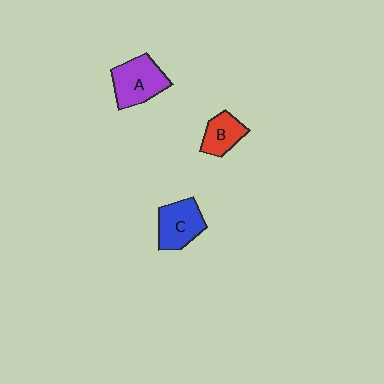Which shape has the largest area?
Shape A (purple).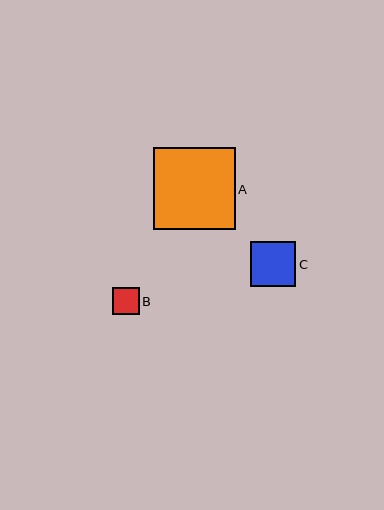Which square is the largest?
Square A is the largest with a size of approximately 82 pixels.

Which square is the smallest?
Square B is the smallest with a size of approximately 27 pixels.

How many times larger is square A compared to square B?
Square A is approximately 3.1 times the size of square B.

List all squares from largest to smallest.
From largest to smallest: A, C, B.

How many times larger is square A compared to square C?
Square A is approximately 1.8 times the size of square C.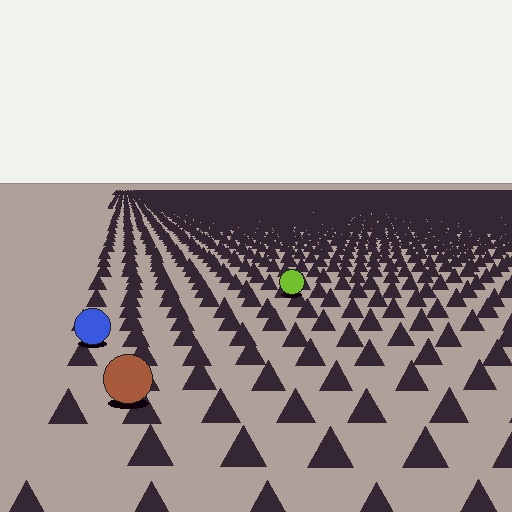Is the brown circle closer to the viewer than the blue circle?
Yes. The brown circle is closer — you can tell from the texture gradient: the ground texture is coarser near it.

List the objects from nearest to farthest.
From nearest to farthest: the brown circle, the blue circle, the lime circle.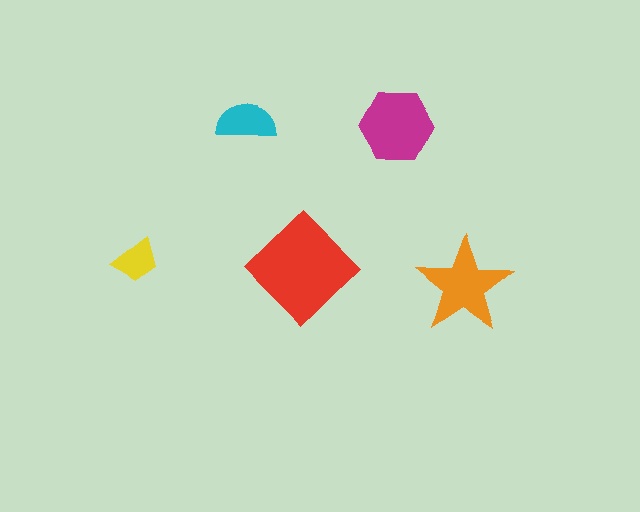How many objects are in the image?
There are 5 objects in the image.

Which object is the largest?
The red diamond.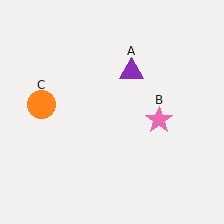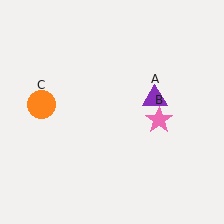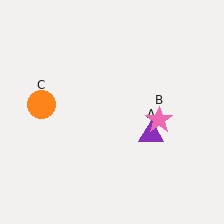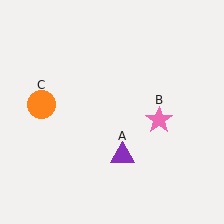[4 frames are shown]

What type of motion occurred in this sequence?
The purple triangle (object A) rotated clockwise around the center of the scene.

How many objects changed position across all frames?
1 object changed position: purple triangle (object A).